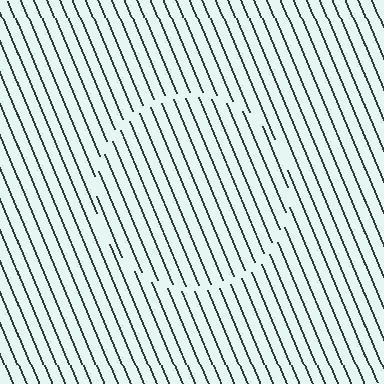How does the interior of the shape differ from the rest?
The interior of the shape contains the same grating, shifted by half a period — the contour is defined by the phase discontinuity where line-ends from the inner and outer gratings abut.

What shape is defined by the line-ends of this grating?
An illusory circle. The interior of the shape contains the same grating, shifted by half a period — the contour is defined by the phase discontinuity where line-ends from the inner and outer gratings abut.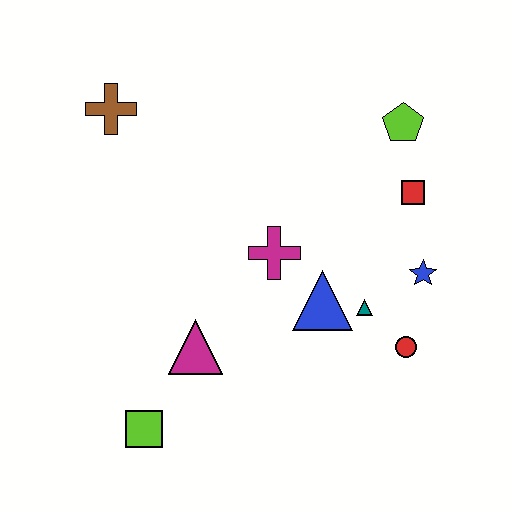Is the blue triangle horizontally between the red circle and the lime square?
Yes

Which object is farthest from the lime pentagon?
The lime square is farthest from the lime pentagon.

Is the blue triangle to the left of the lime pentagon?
Yes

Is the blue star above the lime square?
Yes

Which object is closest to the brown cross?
The magenta cross is closest to the brown cross.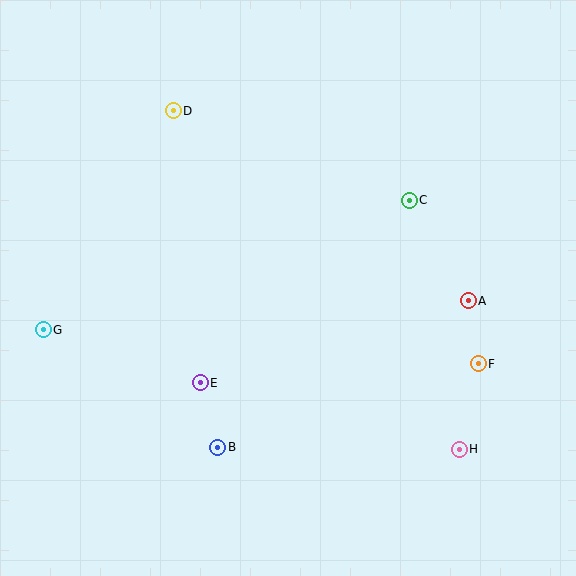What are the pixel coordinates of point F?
Point F is at (478, 364).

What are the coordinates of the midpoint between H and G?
The midpoint between H and G is at (251, 389).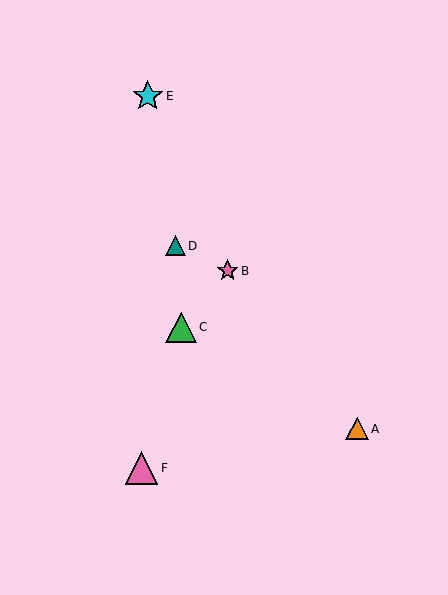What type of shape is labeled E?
Shape E is a cyan star.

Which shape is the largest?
The pink triangle (labeled F) is the largest.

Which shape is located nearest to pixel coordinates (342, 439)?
The orange triangle (labeled A) at (357, 429) is nearest to that location.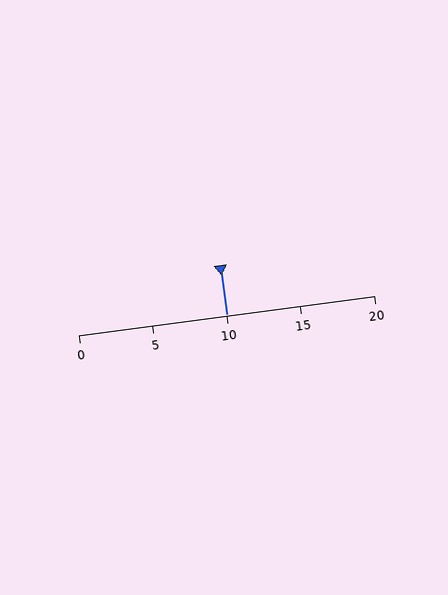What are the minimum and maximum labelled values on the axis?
The axis runs from 0 to 20.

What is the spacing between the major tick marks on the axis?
The major ticks are spaced 5 apart.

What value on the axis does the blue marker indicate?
The marker indicates approximately 10.